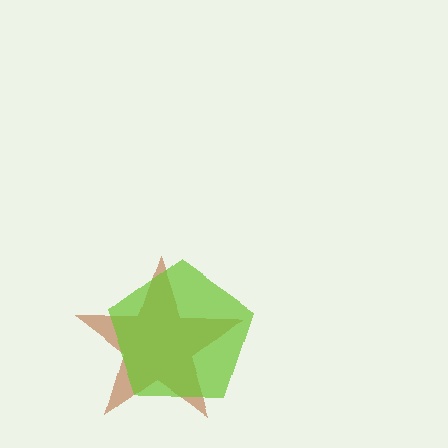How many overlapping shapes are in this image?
There are 2 overlapping shapes in the image.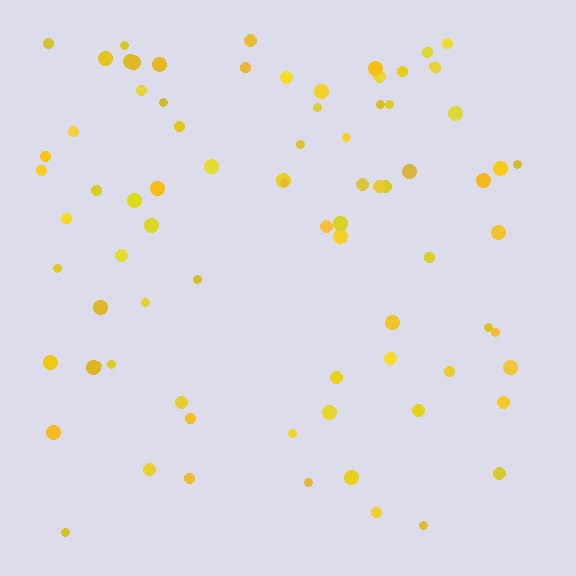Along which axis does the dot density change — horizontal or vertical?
Vertical.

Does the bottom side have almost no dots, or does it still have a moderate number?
Still a moderate number, just noticeably fewer than the top.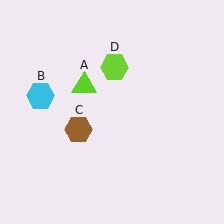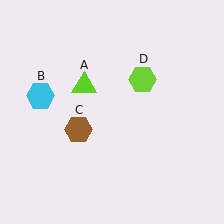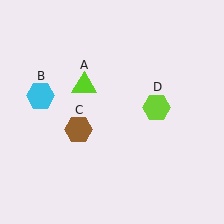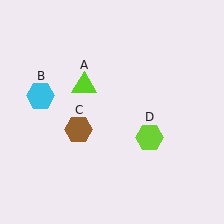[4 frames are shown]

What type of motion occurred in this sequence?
The lime hexagon (object D) rotated clockwise around the center of the scene.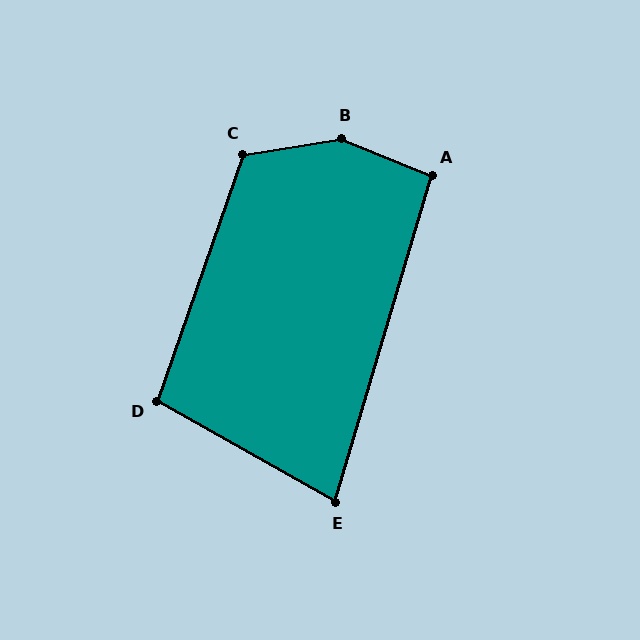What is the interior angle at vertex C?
Approximately 118 degrees (obtuse).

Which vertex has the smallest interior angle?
E, at approximately 77 degrees.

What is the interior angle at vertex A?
Approximately 96 degrees (obtuse).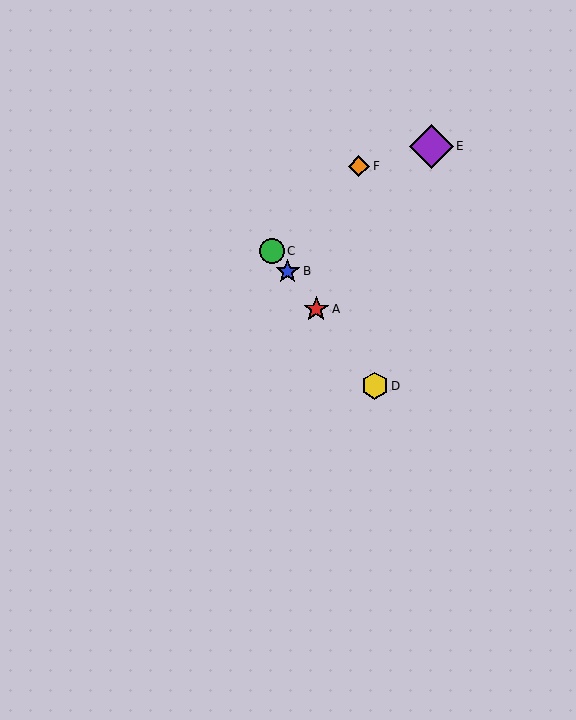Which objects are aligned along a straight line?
Objects A, B, C, D are aligned along a straight line.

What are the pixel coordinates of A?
Object A is at (316, 309).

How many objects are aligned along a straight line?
4 objects (A, B, C, D) are aligned along a straight line.